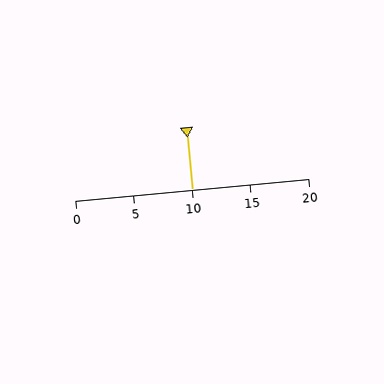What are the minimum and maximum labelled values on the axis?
The axis runs from 0 to 20.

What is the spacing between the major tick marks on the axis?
The major ticks are spaced 5 apart.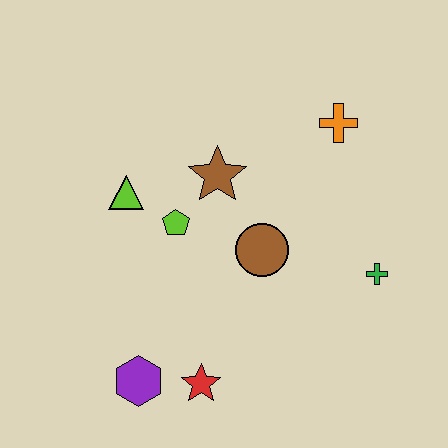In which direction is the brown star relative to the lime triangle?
The brown star is to the right of the lime triangle.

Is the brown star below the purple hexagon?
No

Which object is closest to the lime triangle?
The lime pentagon is closest to the lime triangle.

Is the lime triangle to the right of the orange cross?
No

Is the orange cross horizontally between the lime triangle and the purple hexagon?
No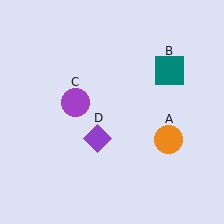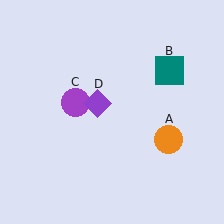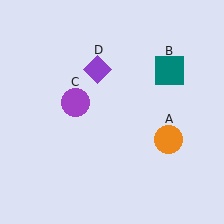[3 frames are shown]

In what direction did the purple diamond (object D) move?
The purple diamond (object D) moved up.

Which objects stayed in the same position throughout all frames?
Orange circle (object A) and teal square (object B) and purple circle (object C) remained stationary.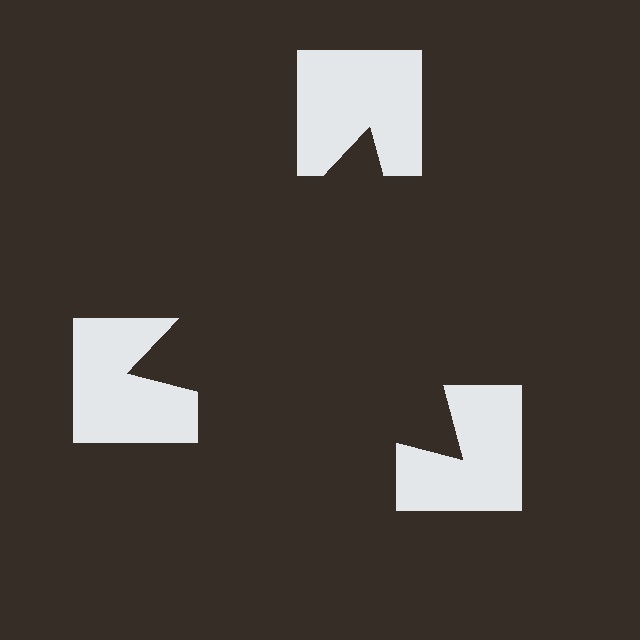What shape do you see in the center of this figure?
An illusory triangle — its edges are inferred from the aligned wedge cuts in the notched squares, not physically drawn.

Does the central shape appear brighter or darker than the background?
It typically appears slightly darker than the background, even though no actual brightness change is drawn.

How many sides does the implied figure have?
3 sides.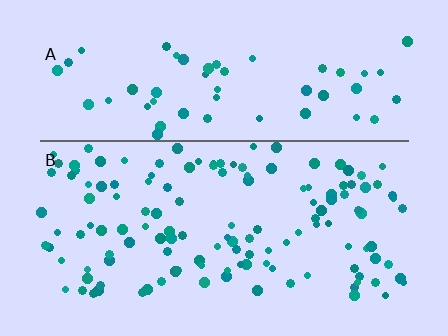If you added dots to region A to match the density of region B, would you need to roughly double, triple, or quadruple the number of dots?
Approximately double.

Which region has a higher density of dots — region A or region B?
B (the bottom).